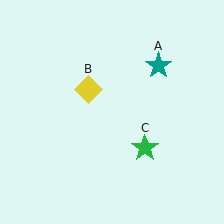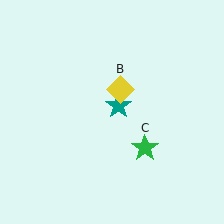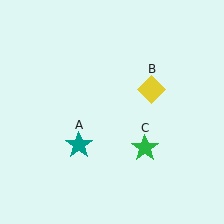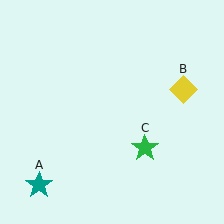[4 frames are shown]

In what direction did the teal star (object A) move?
The teal star (object A) moved down and to the left.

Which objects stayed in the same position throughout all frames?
Green star (object C) remained stationary.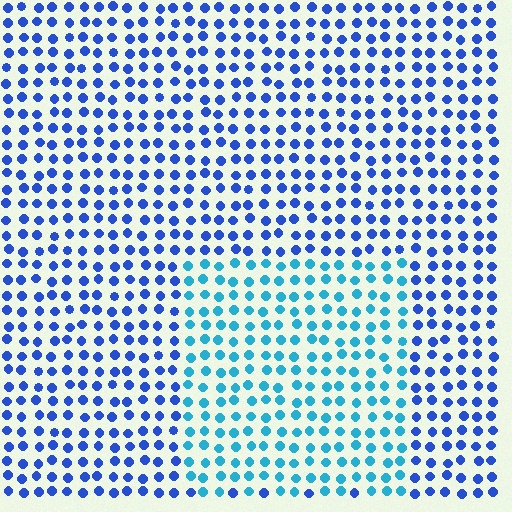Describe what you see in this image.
The image is filled with small blue elements in a uniform arrangement. A rectangle-shaped region is visible where the elements are tinted to a slightly different hue, forming a subtle color boundary.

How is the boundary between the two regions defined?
The boundary is defined purely by a slight shift in hue (about 35 degrees). Spacing, size, and orientation are identical on both sides.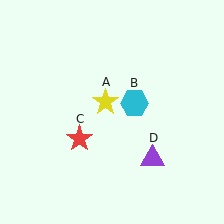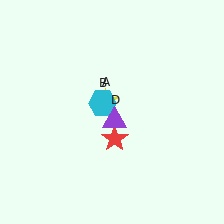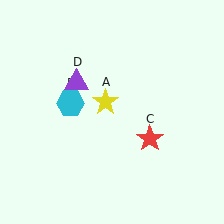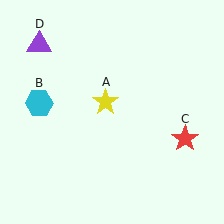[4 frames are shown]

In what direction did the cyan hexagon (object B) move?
The cyan hexagon (object B) moved left.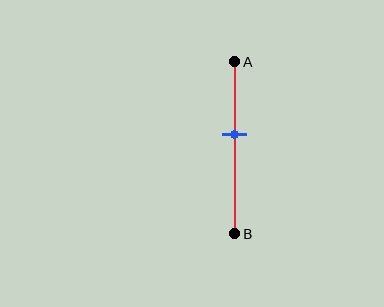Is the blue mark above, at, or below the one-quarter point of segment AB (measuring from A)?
The blue mark is below the one-quarter point of segment AB.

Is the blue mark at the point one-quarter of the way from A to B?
No, the mark is at about 40% from A, not at the 25% one-quarter point.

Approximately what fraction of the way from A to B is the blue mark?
The blue mark is approximately 40% of the way from A to B.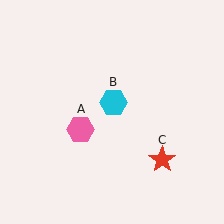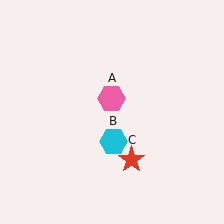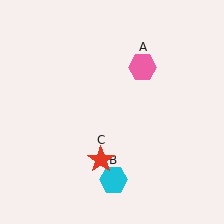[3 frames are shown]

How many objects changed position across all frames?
3 objects changed position: pink hexagon (object A), cyan hexagon (object B), red star (object C).